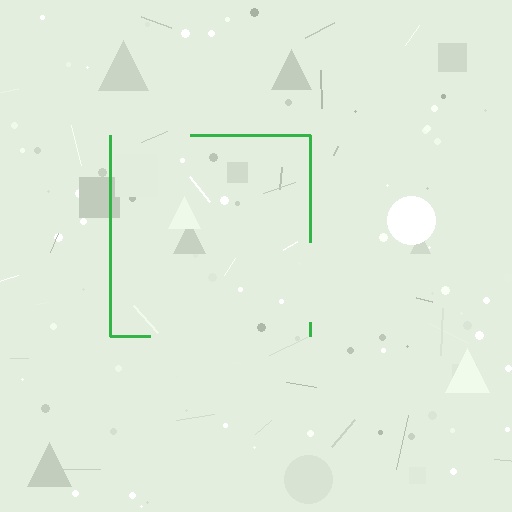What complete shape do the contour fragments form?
The contour fragments form a square.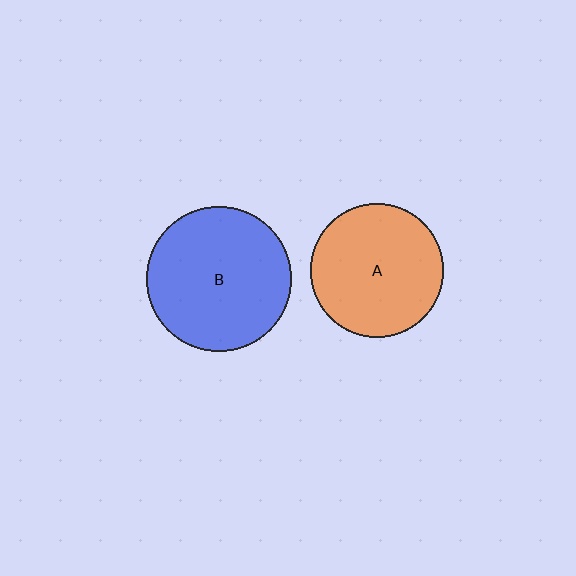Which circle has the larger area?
Circle B (blue).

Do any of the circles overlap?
No, none of the circles overlap.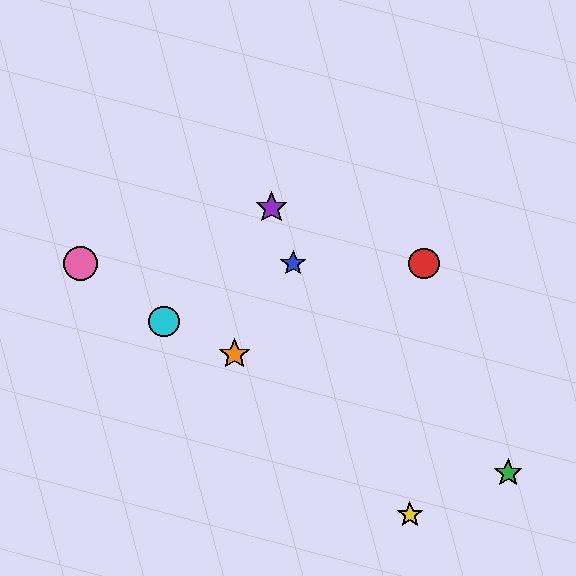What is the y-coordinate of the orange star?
The orange star is at y≈354.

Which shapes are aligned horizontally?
The red circle, the blue star, the pink circle are aligned horizontally.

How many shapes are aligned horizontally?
3 shapes (the red circle, the blue star, the pink circle) are aligned horizontally.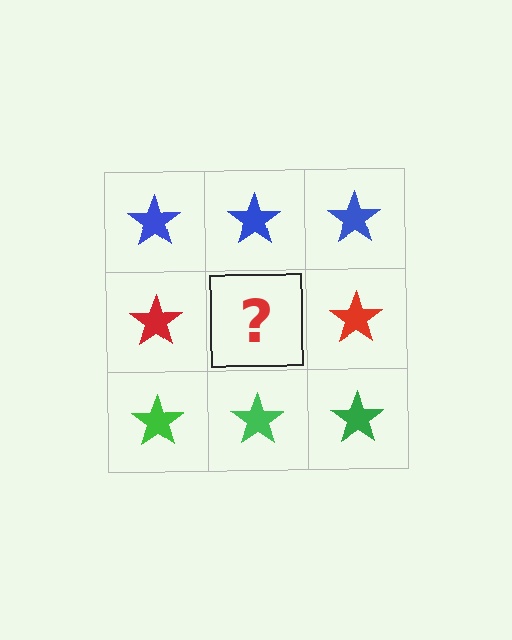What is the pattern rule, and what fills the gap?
The rule is that each row has a consistent color. The gap should be filled with a red star.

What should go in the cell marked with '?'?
The missing cell should contain a red star.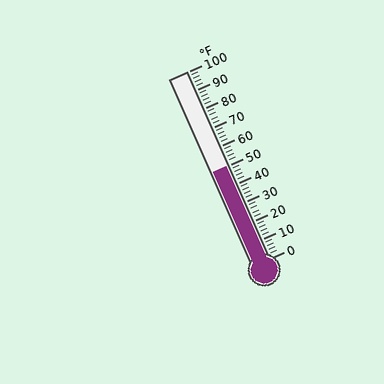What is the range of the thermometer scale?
The thermometer scale ranges from 0°F to 100°F.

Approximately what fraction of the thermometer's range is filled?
The thermometer is filled to approximately 50% of its range.